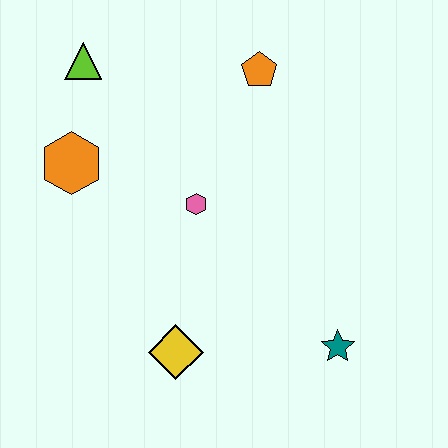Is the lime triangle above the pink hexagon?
Yes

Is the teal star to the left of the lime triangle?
No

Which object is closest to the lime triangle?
The orange hexagon is closest to the lime triangle.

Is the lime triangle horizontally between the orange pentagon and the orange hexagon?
Yes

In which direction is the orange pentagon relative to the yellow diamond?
The orange pentagon is above the yellow diamond.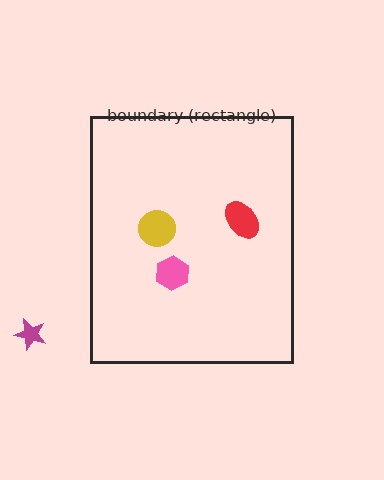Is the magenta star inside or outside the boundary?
Outside.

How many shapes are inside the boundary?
3 inside, 1 outside.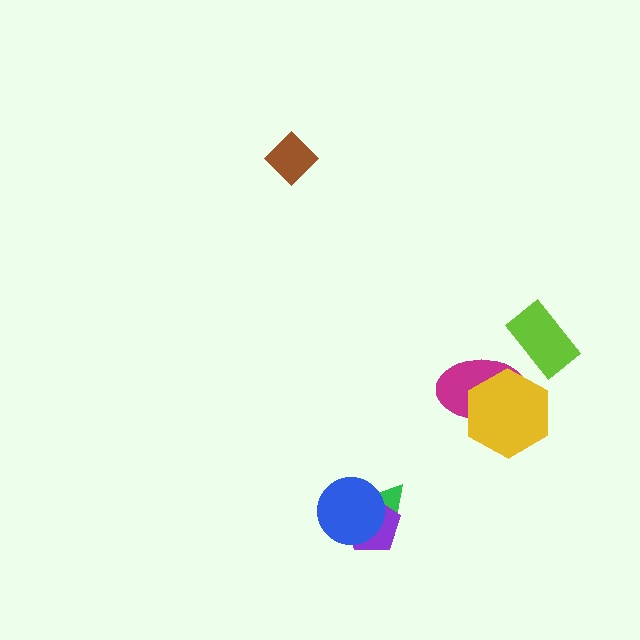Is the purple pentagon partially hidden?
Yes, it is partially covered by another shape.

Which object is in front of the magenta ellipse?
The yellow hexagon is in front of the magenta ellipse.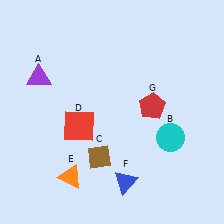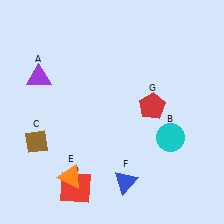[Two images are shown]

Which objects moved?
The objects that moved are: the brown diamond (C), the red square (D).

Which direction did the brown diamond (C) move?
The brown diamond (C) moved left.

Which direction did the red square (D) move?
The red square (D) moved down.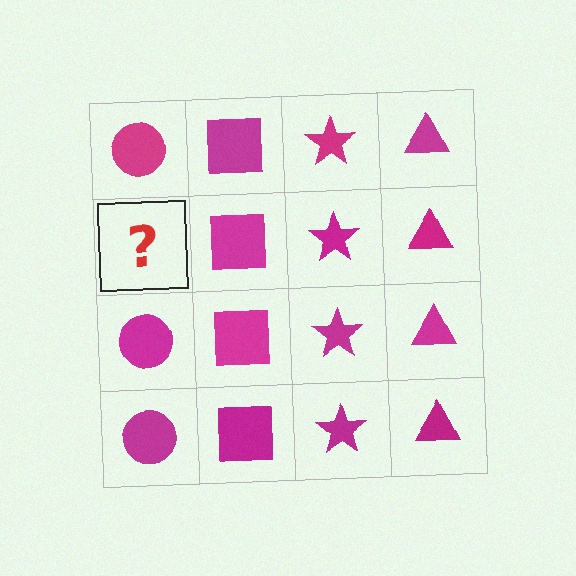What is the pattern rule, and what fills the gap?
The rule is that each column has a consistent shape. The gap should be filled with a magenta circle.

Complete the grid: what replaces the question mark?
The question mark should be replaced with a magenta circle.